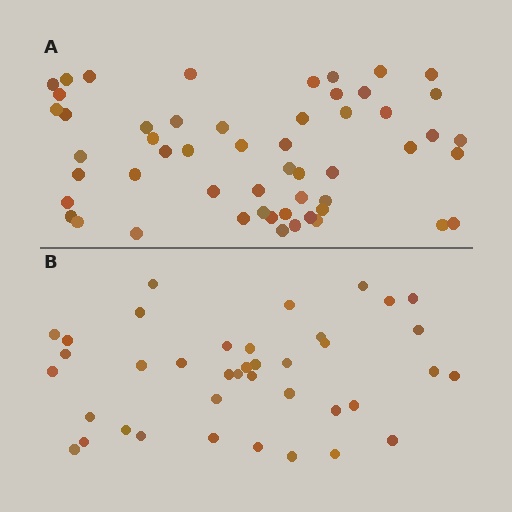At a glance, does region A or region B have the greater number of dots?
Region A (the top region) has more dots.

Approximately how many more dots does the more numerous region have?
Region A has approximately 15 more dots than region B.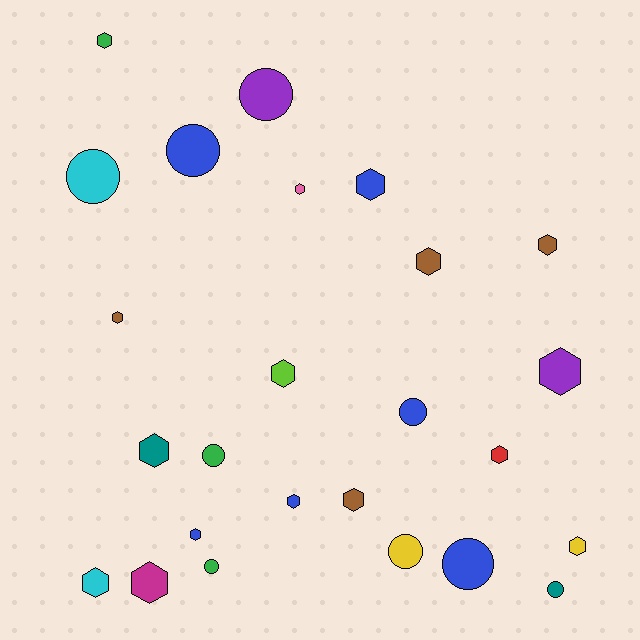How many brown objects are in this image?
There are 4 brown objects.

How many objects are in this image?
There are 25 objects.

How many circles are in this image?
There are 9 circles.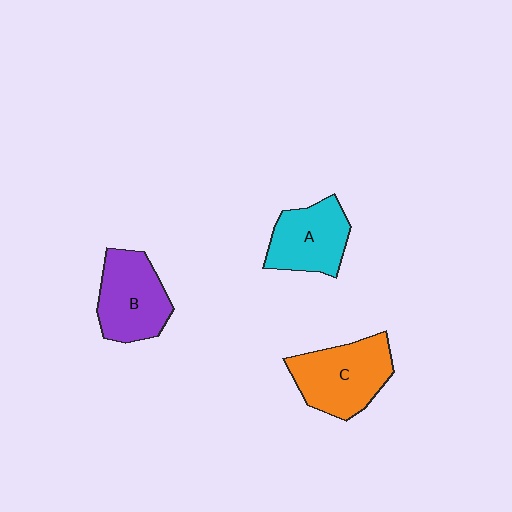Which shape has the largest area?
Shape C (orange).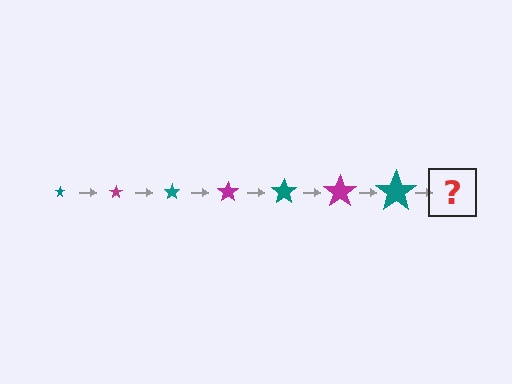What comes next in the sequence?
The next element should be a magenta star, larger than the previous one.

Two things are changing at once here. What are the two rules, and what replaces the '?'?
The two rules are that the star grows larger each step and the color cycles through teal and magenta. The '?' should be a magenta star, larger than the previous one.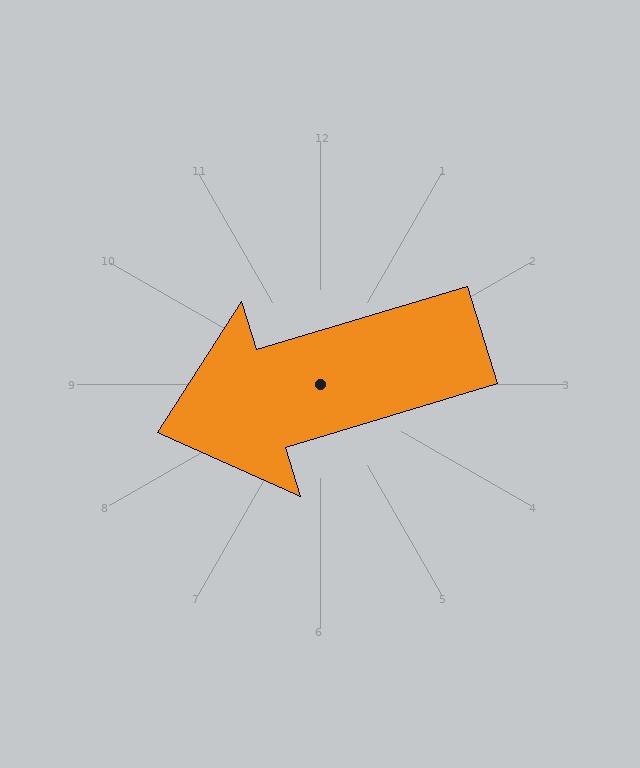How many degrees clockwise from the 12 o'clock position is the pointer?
Approximately 253 degrees.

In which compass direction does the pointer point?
West.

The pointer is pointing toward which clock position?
Roughly 8 o'clock.